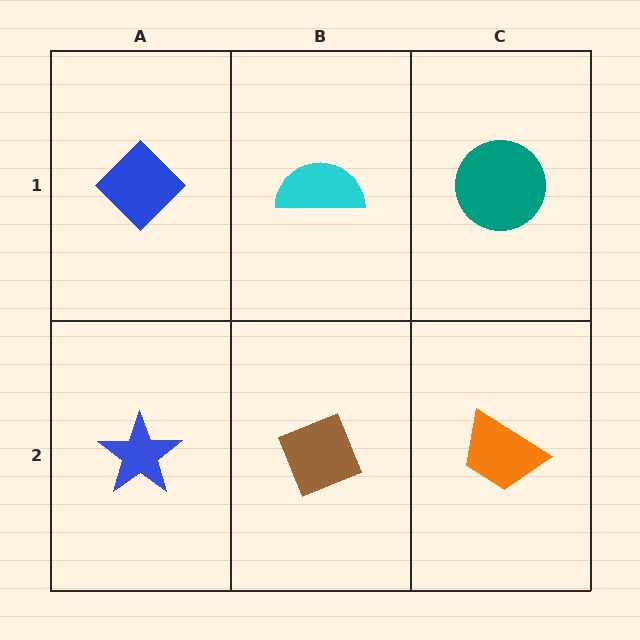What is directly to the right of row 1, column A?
A cyan semicircle.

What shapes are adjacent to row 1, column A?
A blue star (row 2, column A), a cyan semicircle (row 1, column B).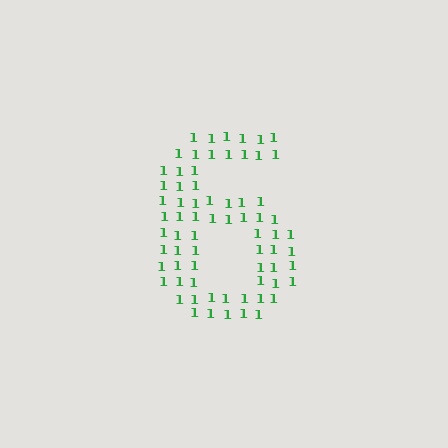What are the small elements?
The small elements are digit 1's.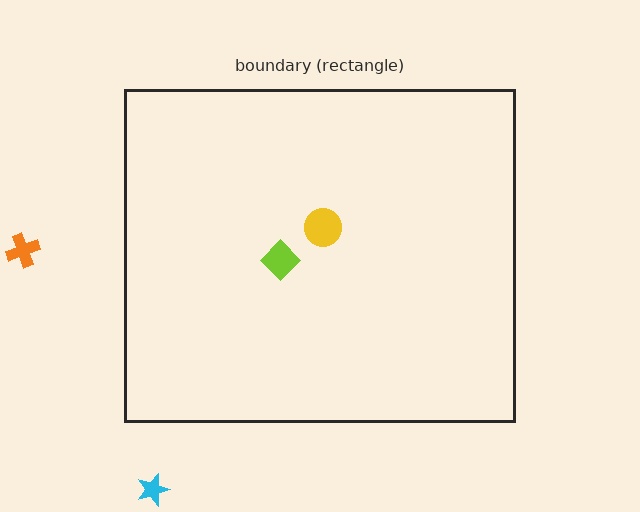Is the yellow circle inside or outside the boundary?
Inside.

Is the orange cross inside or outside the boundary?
Outside.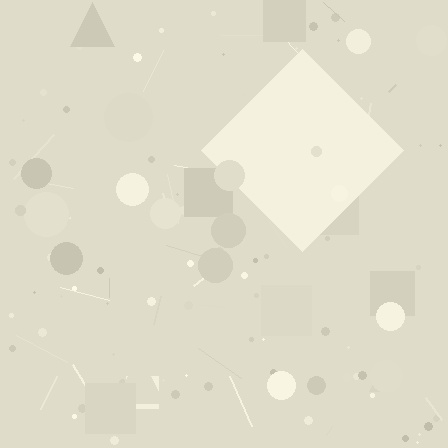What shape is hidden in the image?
A diamond is hidden in the image.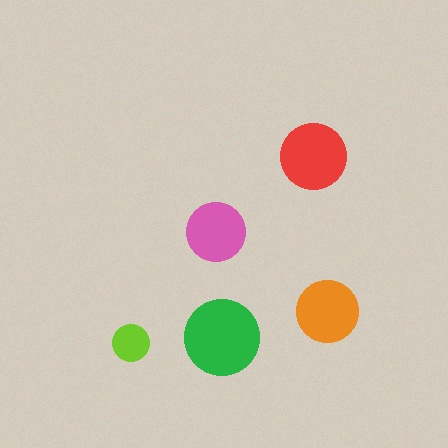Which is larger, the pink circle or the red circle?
The red one.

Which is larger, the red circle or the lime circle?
The red one.